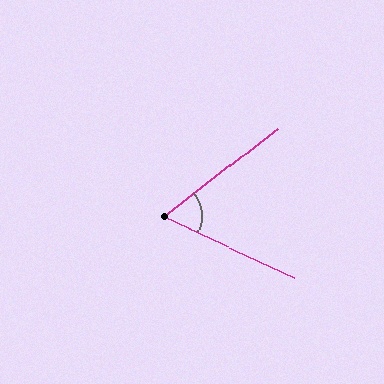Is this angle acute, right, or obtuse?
It is acute.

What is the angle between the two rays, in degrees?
Approximately 63 degrees.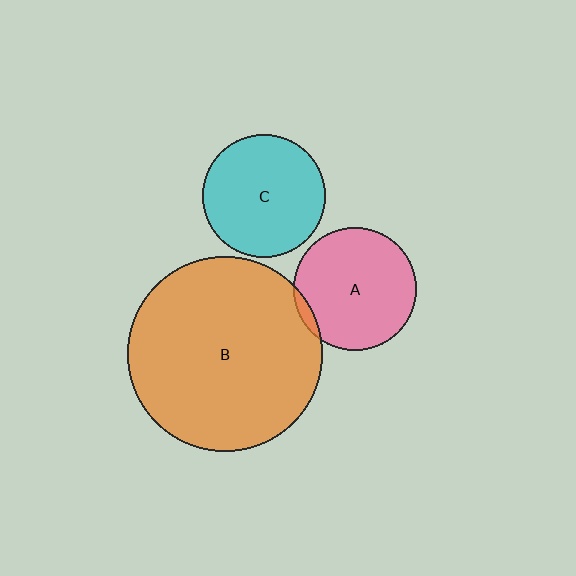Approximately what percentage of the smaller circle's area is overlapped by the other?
Approximately 5%.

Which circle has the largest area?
Circle B (orange).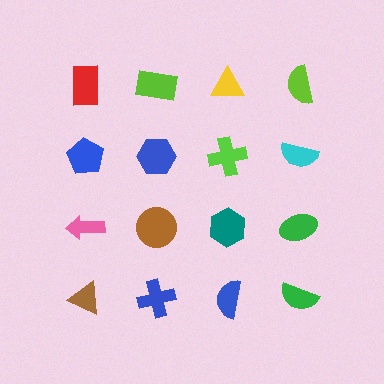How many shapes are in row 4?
4 shapes.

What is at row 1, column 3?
A yellow triangle.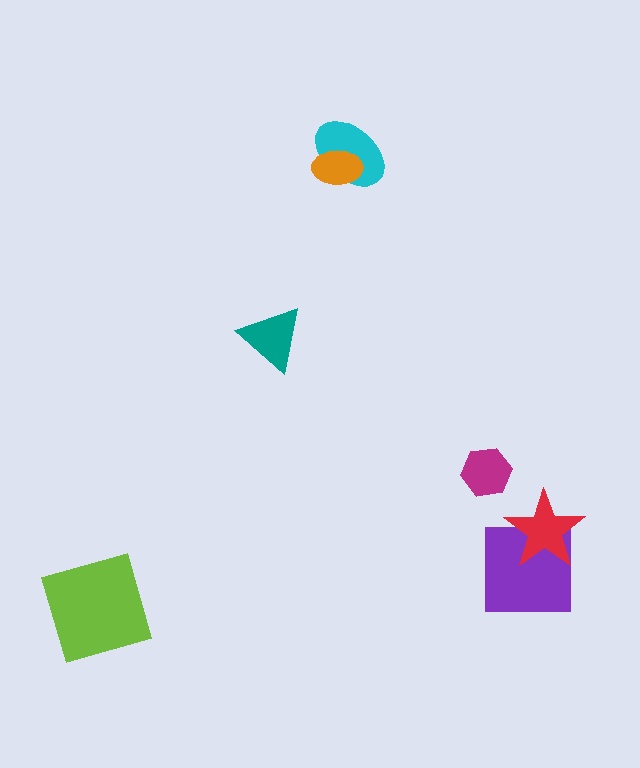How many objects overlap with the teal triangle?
0 objects overlap with the teal triangle.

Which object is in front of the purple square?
The red star is in front of the purple square.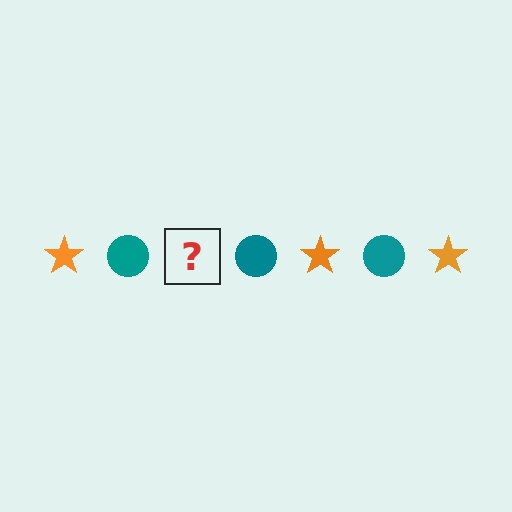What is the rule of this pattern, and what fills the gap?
The rule is that the pattern alternates between orange star and teal circle. The gap should be filled with an orange star.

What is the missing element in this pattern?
The missing element is an orange star.